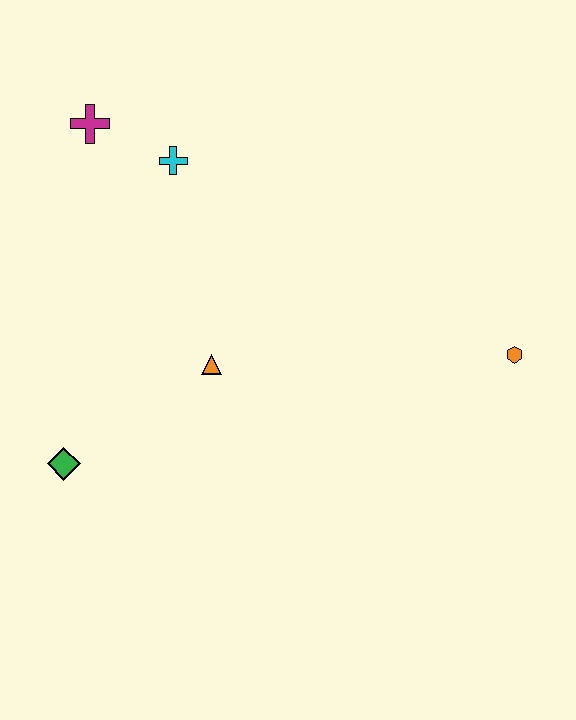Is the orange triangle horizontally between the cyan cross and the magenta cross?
No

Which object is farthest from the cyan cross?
The orange hexagon is farthest from the cyan cross.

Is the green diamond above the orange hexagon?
No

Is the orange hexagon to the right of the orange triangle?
Yes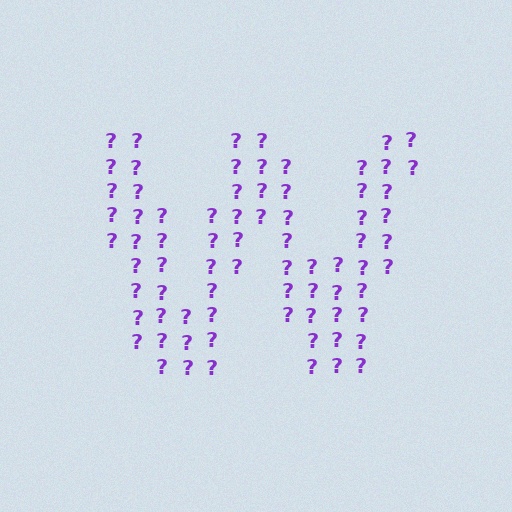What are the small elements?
The small elements are question marks.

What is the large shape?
The large shape is the letter W.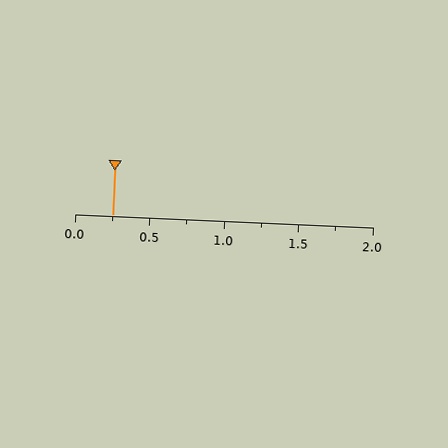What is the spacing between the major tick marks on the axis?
The major ticks are spaced 0.5 apart.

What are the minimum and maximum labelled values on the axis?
The axis runs from 0.0 to 2.0.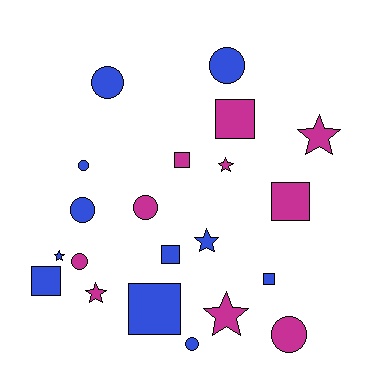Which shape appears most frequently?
Circle, with 8 objects.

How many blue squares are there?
There are 4 blue squares.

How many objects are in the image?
There are 21 objects.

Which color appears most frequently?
Blue, with 11 objects.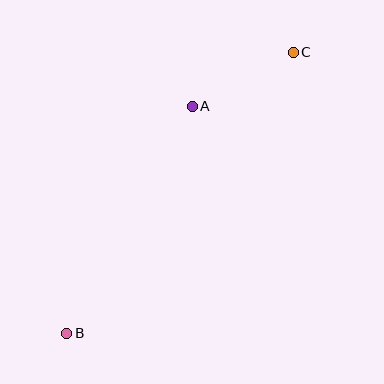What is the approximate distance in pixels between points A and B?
The distance between A and B is approximately 259 pixels.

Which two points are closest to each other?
Points A and C are closest to each other.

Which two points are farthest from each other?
Points B and C are farthest from each other.